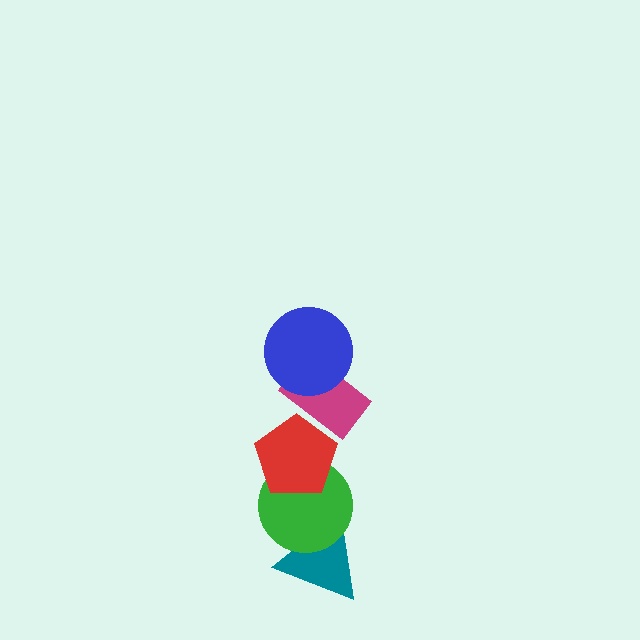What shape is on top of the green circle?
The red pentagon is on top of the green circle.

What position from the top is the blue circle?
The blue circle is 1st from the top.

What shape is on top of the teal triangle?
The green circle is on top of the teal triangle.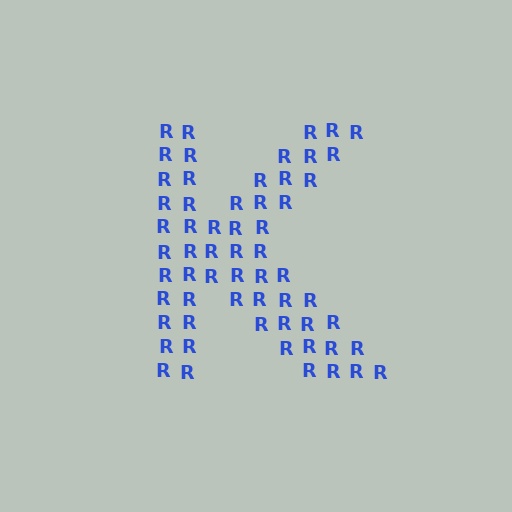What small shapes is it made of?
It is made of small letter R's.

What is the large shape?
The large shape is the letter K.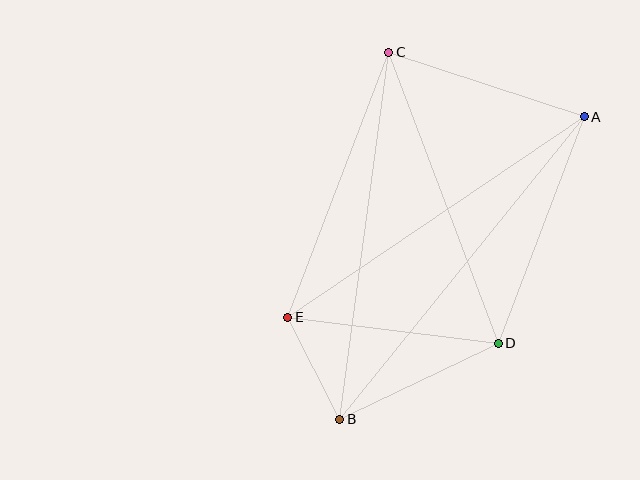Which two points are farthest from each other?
Points A and B are farthest from each other.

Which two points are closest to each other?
Points B and E are closest to each other.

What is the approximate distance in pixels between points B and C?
The distance between B and C is approximately 371 pixels.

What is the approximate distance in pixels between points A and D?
The distance between A and D is approximately 242 pixels.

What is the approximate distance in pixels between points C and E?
The distance between C and E is approximately 284 pixels.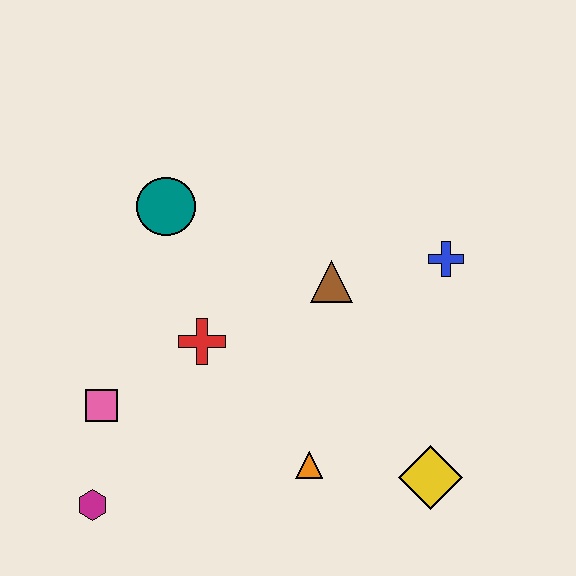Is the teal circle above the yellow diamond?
Yes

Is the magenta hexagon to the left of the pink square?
Yes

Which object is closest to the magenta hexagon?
The pink square is closest to the magenta hexagon.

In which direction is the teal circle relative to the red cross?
The teal circle is above the red cross.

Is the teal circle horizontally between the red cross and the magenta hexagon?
Yes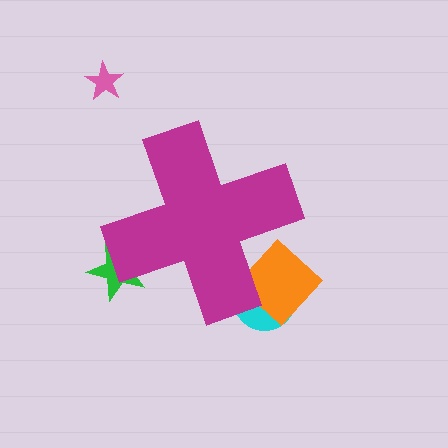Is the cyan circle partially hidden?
Yes, the cyan circle is partially hidden behind the magenta cross.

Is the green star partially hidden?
Yes, the green star is partially hidden behind the magenta cross.